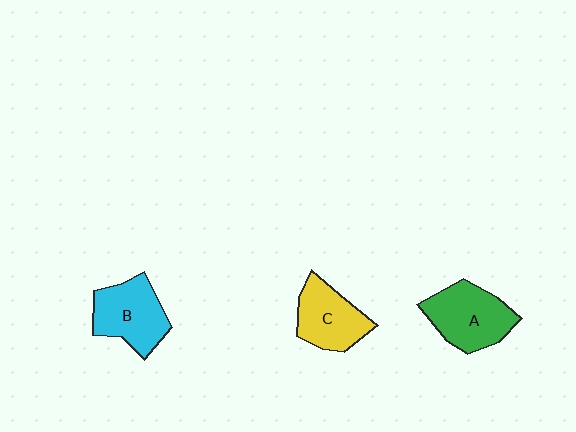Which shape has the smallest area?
Shape C (yellow).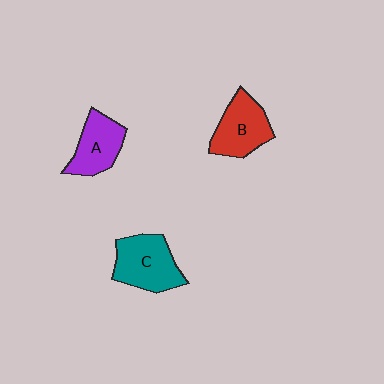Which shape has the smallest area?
Shape A (purple).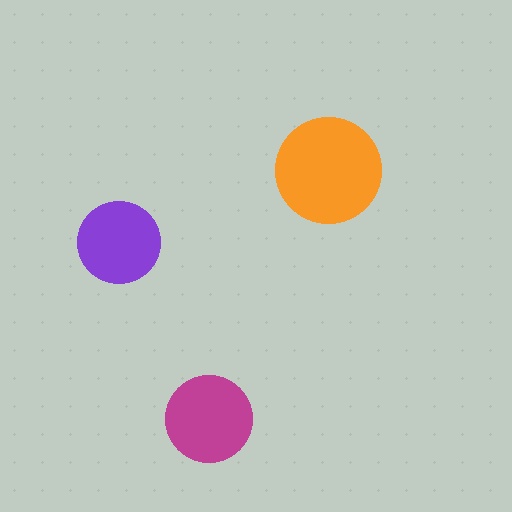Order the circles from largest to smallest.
the orange one, the magenta one, the purple one.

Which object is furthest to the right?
The orange circle is rightmost.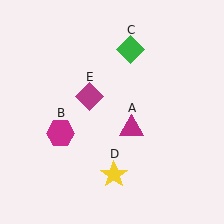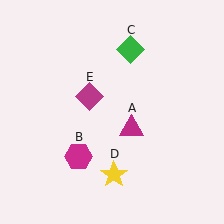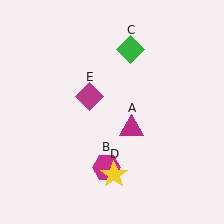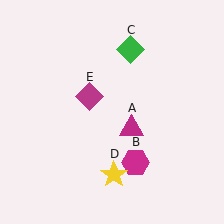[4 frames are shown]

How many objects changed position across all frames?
1 object changed position: magenta hexagon (object B).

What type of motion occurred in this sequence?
The magenta hexagon (object B) rotated counterclockwise around the center of the scene.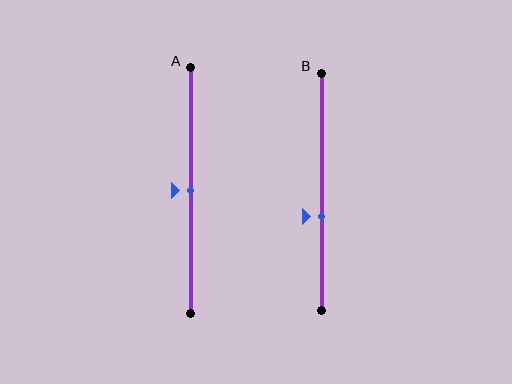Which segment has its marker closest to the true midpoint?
Segment A has its marker closest to the true midpoint.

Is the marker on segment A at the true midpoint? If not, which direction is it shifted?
Yes, the marker on segment A is at the true midpoint.